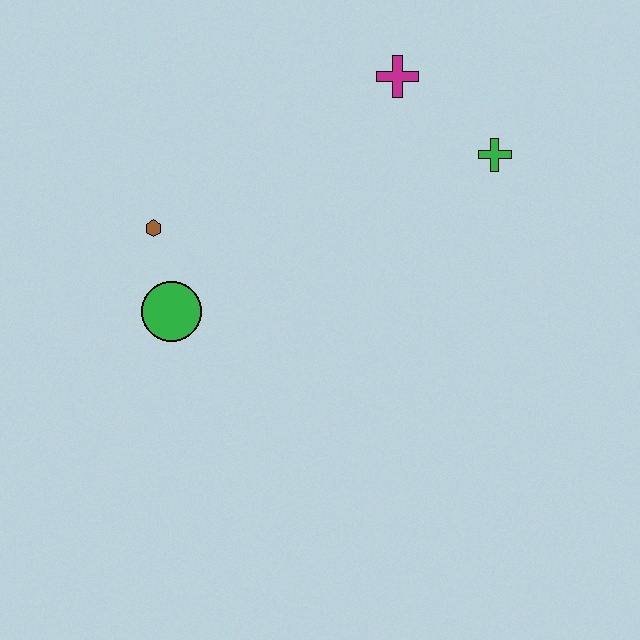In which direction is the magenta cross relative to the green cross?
The magenta cross is to the left of the green cross.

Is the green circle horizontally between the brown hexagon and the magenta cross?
Yes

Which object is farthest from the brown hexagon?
The green cross is farthest from the brown hexagon.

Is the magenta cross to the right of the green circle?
Yes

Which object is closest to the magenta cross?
The green cross is closest to the magenta cross.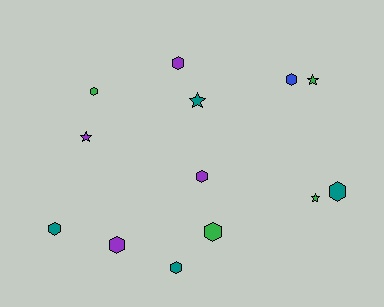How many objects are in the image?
There are 13 objects.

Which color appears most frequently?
Purple, with 4 objects.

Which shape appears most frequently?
Hexagon, with 9 objects.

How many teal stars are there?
There is 1 teal star.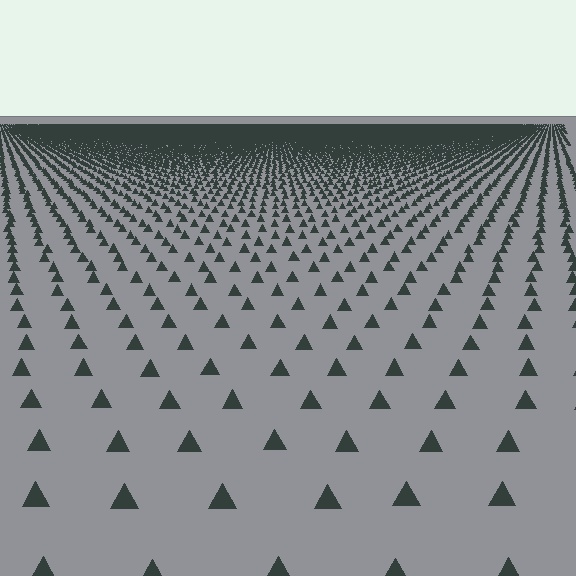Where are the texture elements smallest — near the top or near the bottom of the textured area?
Near the top.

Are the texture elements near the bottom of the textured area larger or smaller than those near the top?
Larger. Near the bottom, elements are closer to the viewer and appear at a bigger on-screen size.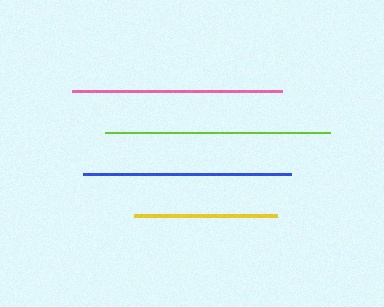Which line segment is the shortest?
The yellow line is the shortest at approximately 142 pixels.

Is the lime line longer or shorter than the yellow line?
The lime line is longer than the yellow line.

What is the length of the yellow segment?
The yellow segment is approximately 142 pixels long.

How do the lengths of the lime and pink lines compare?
The lime and pink lines are approximately the same length.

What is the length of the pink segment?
The pink segment is approximately 211 pixels long.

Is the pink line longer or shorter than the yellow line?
The pink line is longer than the yellow line.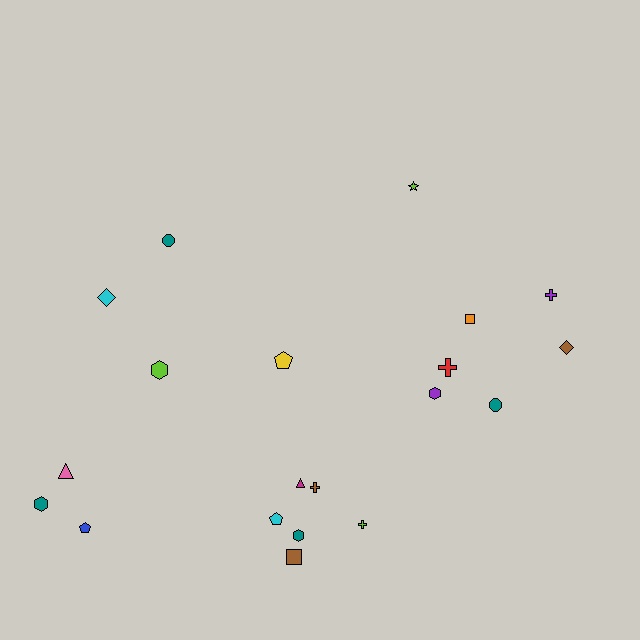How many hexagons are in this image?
There are 4 hexagons.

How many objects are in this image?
There are 20 objects.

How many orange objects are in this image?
There is 1 orange object.